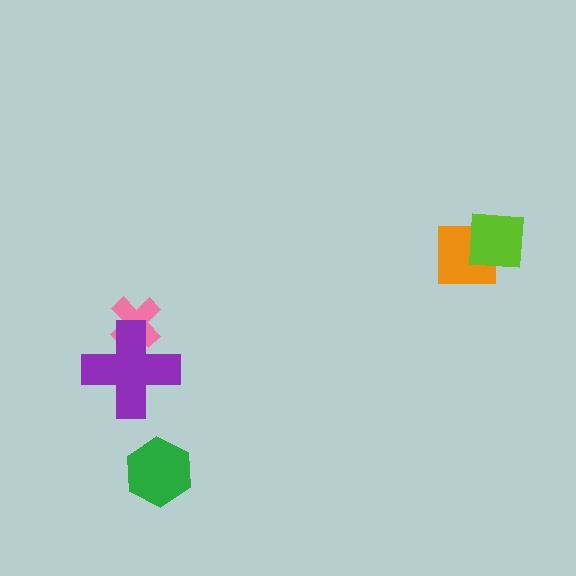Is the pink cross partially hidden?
Yes, it is partially covered by another shape.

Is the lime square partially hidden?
No, no other shape covers it.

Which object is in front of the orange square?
The lime square is in front of the orange square.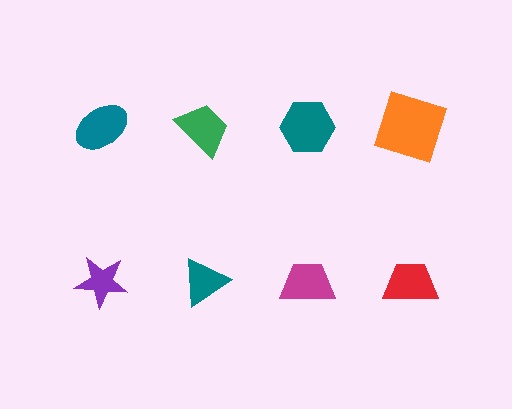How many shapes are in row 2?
4 shapes.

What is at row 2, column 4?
A red trapezoid.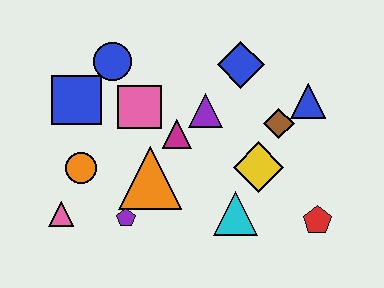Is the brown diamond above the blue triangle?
No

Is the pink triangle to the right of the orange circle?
No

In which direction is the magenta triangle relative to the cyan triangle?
The magenta triangle is above the cyan triangle.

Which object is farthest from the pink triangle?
The blue triangle is farthest from the pink triangle.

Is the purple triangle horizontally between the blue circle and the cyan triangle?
Yes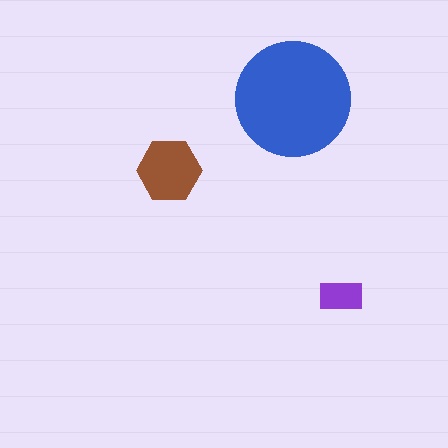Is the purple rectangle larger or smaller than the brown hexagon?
Smaller.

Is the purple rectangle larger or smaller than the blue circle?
Smaller.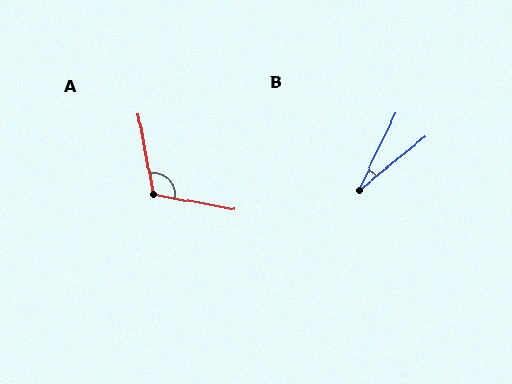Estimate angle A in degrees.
Approximately 111 degrees.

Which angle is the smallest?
B, at approximately 25 degrees.